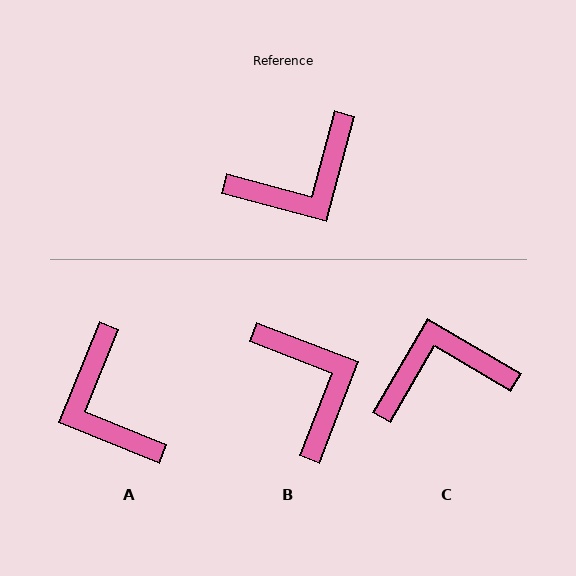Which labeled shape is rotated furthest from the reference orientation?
C, about 165 degrees away.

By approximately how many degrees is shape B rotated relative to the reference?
Approximately 84 degrees counter-clockwise.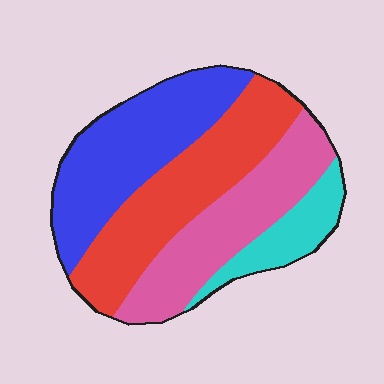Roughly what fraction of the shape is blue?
Blue takes up about one third (1/3) of the shape.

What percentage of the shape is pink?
Pink takes up about one quarter (1/4) of the shape.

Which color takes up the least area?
Cyan, at roughly 10%.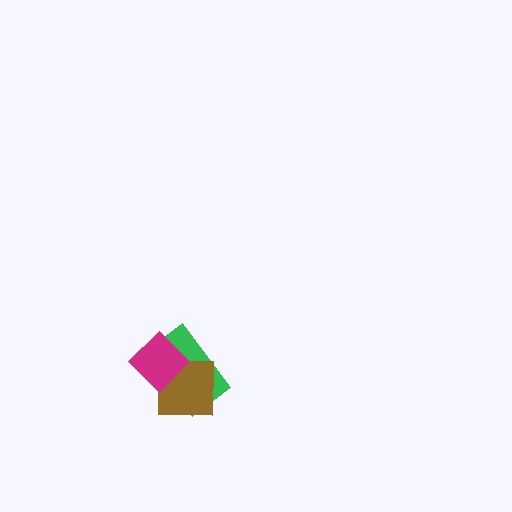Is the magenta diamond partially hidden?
No, no other shape covers it.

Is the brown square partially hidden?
Yes, it is partially covered by another shape.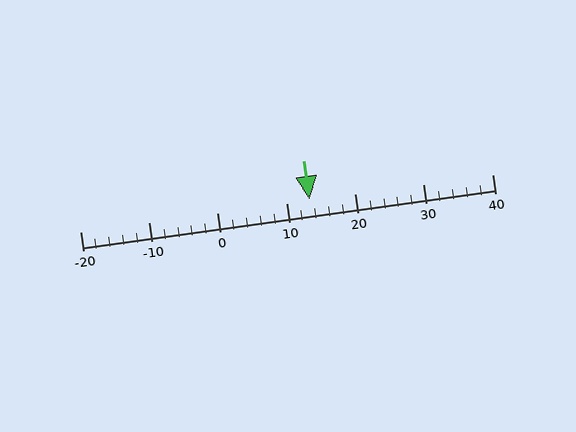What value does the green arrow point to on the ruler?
The green arrow points to approximately 13.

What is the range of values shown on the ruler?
The ruler shows values from -20 to 40.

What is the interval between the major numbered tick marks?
The major tick marks are spaced 10 units apart.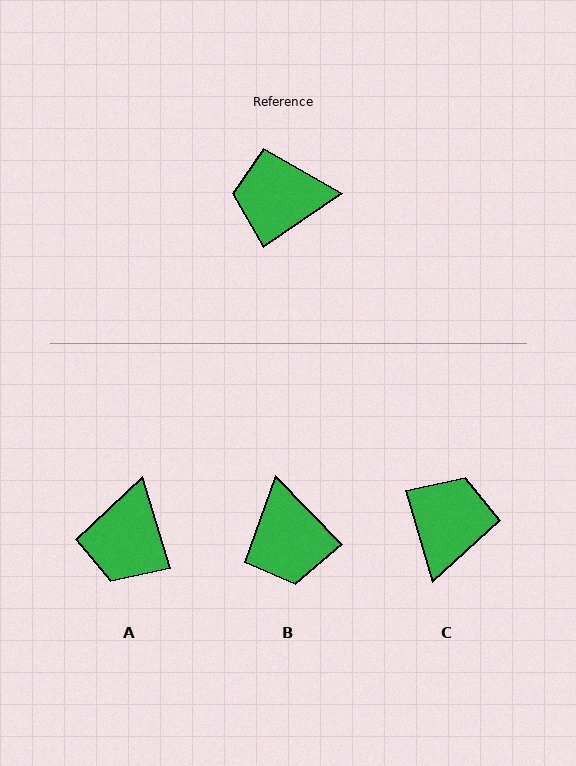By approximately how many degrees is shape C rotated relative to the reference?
Approximately 108 degrees clockwise.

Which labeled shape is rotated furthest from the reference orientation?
C, about 108 degrees away.